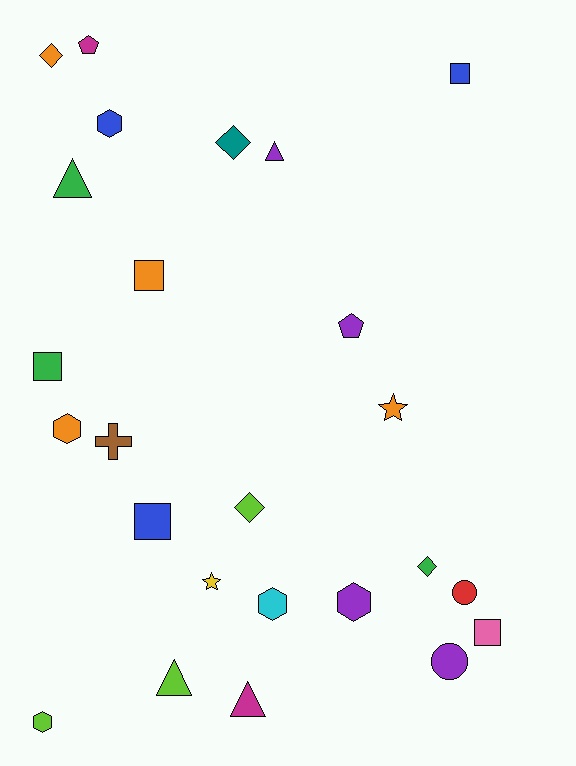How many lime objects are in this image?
There are 3 lime objects.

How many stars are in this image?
There are 2 stars.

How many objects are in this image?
There are 25 objects.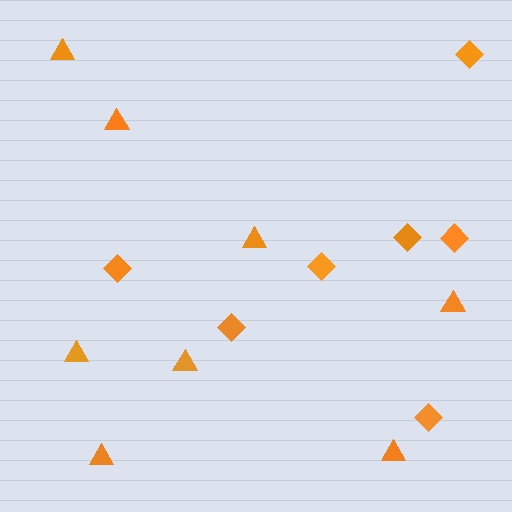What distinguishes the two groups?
There are 2 groups: one group of triangles (8) and one group of diamonds (7).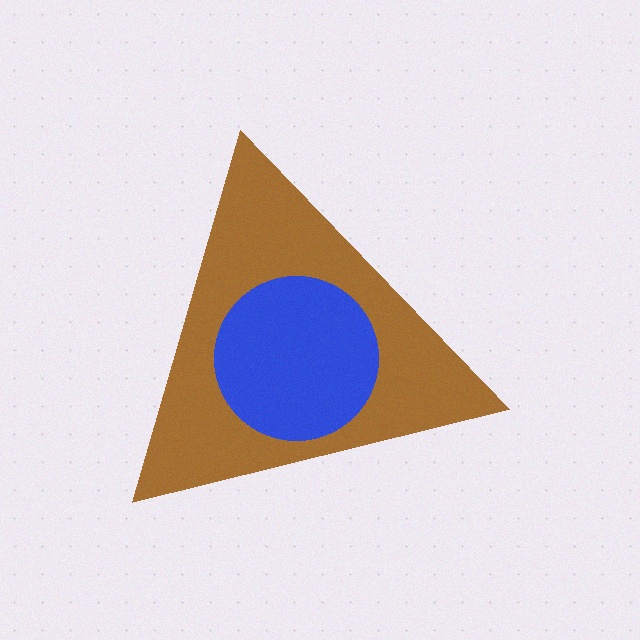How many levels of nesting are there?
2.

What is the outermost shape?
The brown triangle.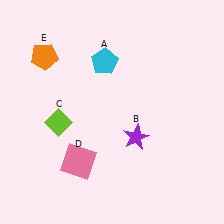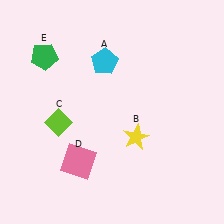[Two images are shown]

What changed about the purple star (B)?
In Image 1, B is purple. In Image 2, it changed to yellow.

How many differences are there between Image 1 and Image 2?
There are 2 differences between the two images.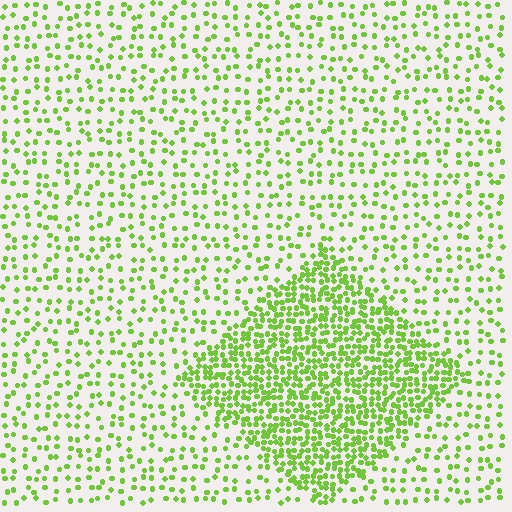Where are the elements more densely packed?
The elements are more densely packed inside the diamond boundary.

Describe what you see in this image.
The image contains small lime elements arranged at two different densities. A diamond-shaped region is visible where the elements are more densely packed than the surrounding area.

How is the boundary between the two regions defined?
The boundary is defined by a change in element density (approximately 2.6x ratio). All elements are the same color, size, and shape.